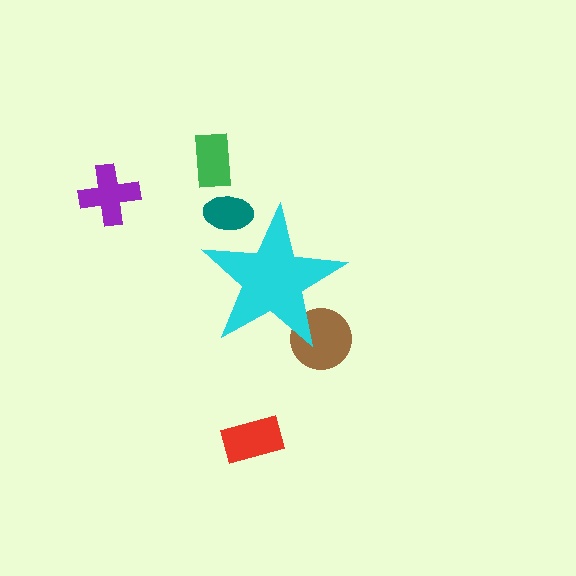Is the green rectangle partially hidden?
No, the green rectangle is fully visible.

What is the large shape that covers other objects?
A cyan star.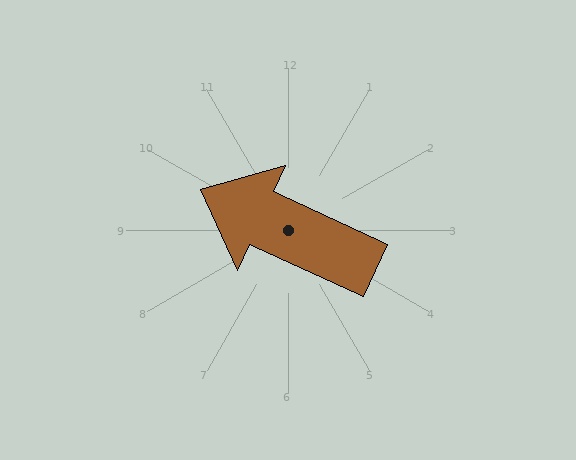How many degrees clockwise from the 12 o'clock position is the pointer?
Approximately 295 degrees.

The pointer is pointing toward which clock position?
Roughly 10 o'clock.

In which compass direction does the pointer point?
Northwest.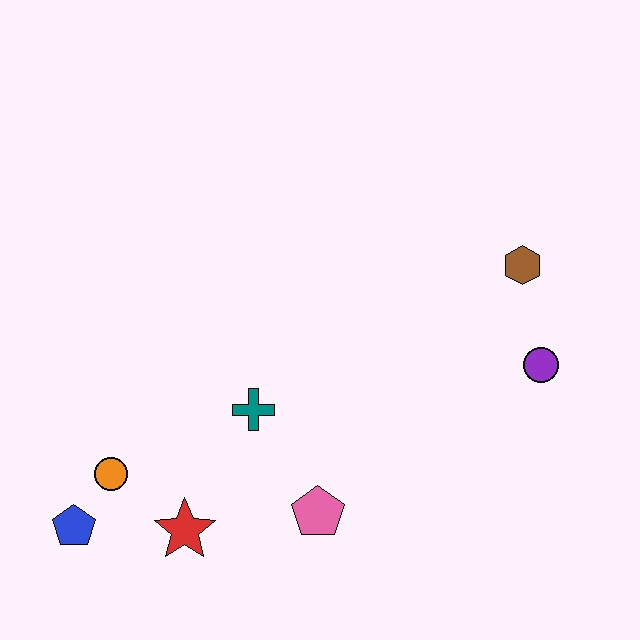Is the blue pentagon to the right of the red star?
No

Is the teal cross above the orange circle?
Yes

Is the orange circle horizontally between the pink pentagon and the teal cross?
No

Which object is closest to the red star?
The orange circle is closest to the red star.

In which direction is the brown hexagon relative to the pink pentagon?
The brown hexagon is above the pink pentagon.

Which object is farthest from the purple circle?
The blue pentagon is farthest from the purple circle.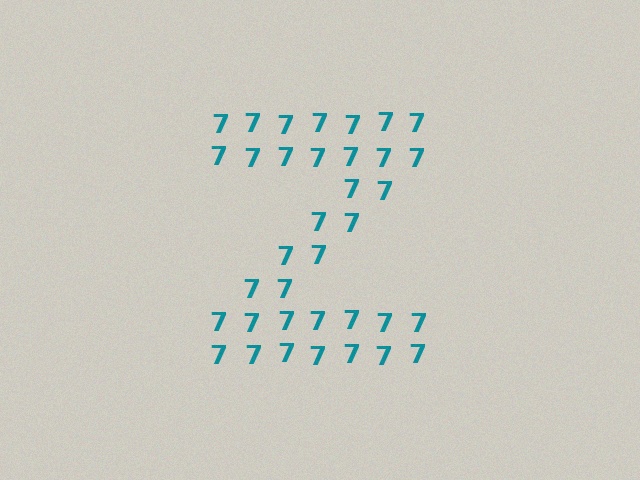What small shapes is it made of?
It is made of small digit 7's.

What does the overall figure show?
The overall figure shows the letter Z.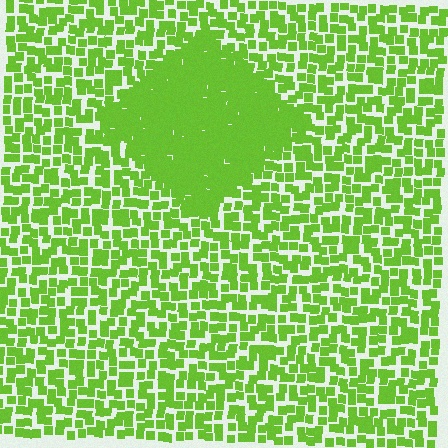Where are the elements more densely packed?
The elements are more densely packed inside the diamond boundary.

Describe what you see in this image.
The image contains small lime elements arranged at two different densities. A diamond-shaped region is visible where the elements are more densely packed than the surrounding area.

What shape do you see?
I see a diamond.